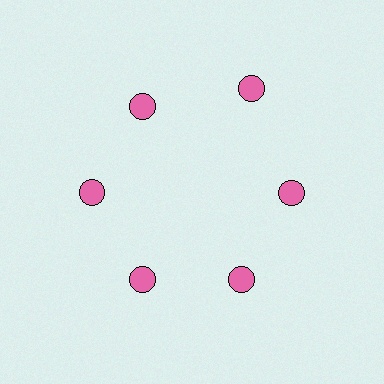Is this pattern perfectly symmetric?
No. The 6 pink circles are arranged in a ring, but one element near the 1 o'clock position is pushed outward from the center, breaking the 6-fold rotational symmetry.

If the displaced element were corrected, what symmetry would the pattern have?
It would have 6-fold rotational symmetry — the pattern would map onto itself every 60 degrees.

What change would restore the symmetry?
The symmetry would be restored by moving it inward, back onto the ring so that all 6 circles sit at equal angles and equal distance from the center.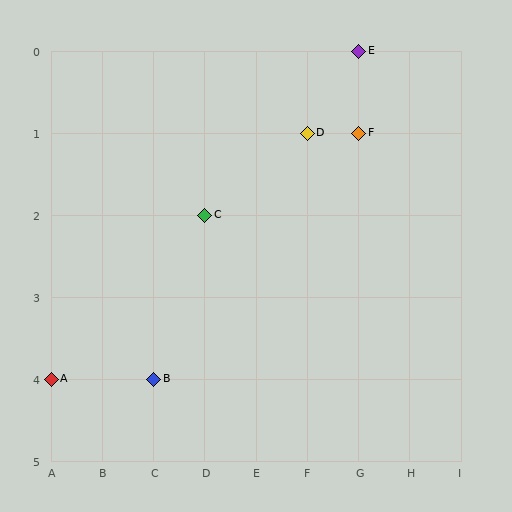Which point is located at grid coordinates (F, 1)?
Point D is at (F, 1).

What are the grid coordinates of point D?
Point D is at grid coordinates (F, 1).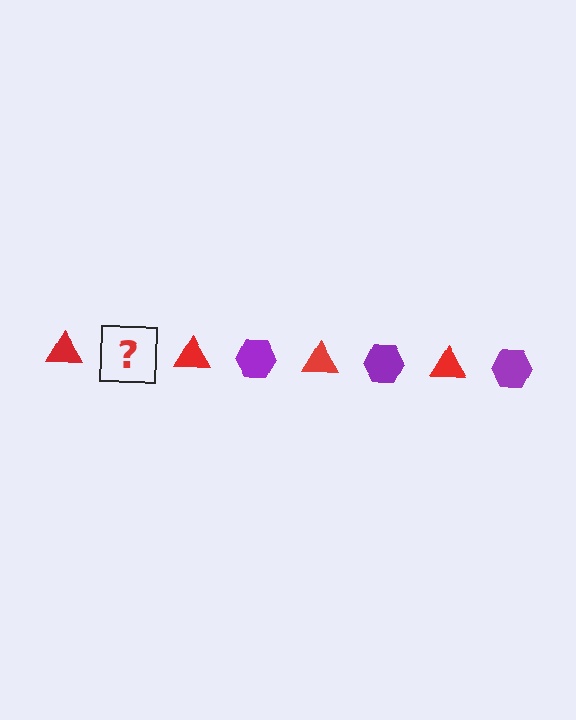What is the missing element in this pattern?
The missing element is a purple hexagon.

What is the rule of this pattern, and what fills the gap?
The rule is that the pattern alternates between red triangle and purple hexagon. The gap should be filled with a purple hexagon.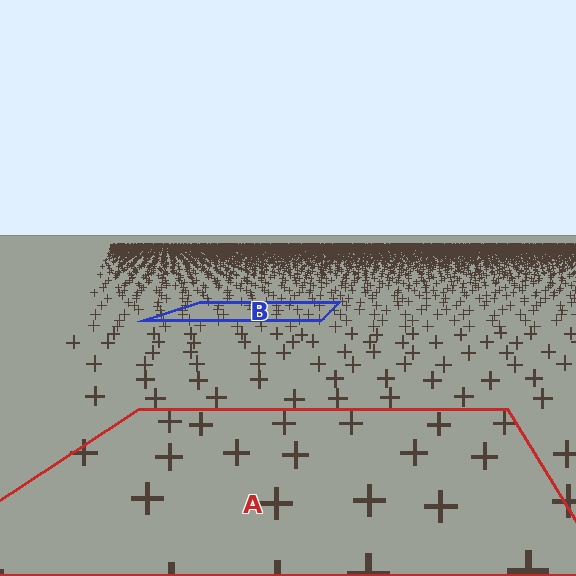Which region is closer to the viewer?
Region A is closer. The texture elements there are larger and more spread out.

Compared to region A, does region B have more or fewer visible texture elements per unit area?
Region B has more texture elements per unit area — they are packed more densely because it is farther away.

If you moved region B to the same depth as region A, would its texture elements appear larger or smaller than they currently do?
They would appear larger. At a closer depth, the same texture elements are projected at a bigger on-screen size.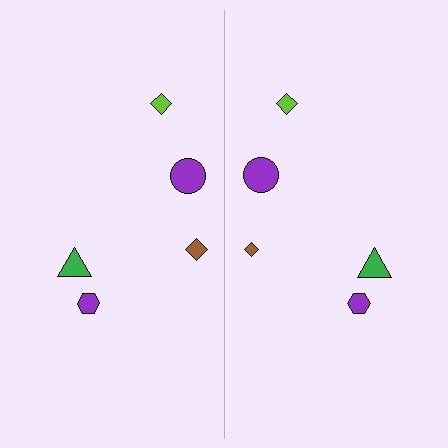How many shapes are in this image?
There are 10 shapes in this image.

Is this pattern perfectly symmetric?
No, the pattern is not perfectly symmetric. The brown diamond on the right side has a different size than its mirror counterpart.